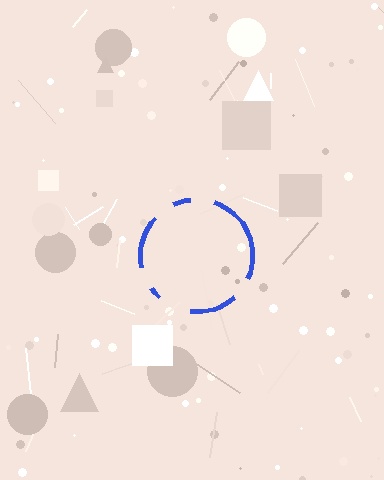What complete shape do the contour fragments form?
The contour fragments form a circle.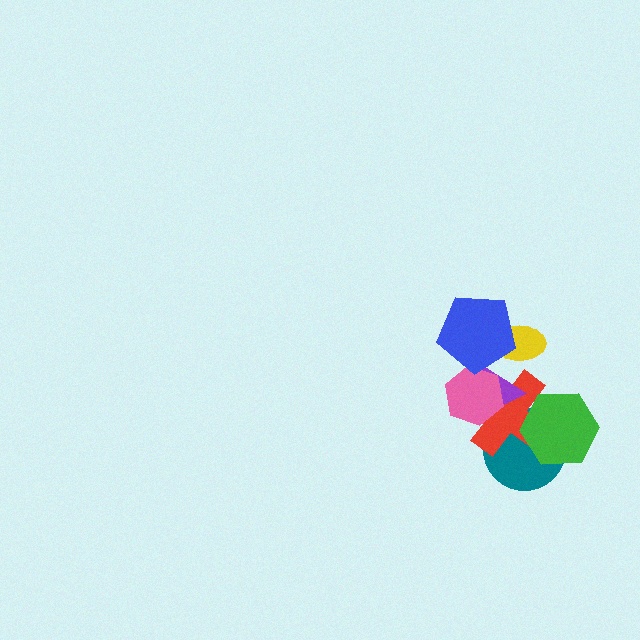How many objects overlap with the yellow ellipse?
1 object overlaps with the yellow ellipse.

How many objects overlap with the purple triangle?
4 objects overlap with the purple triangle.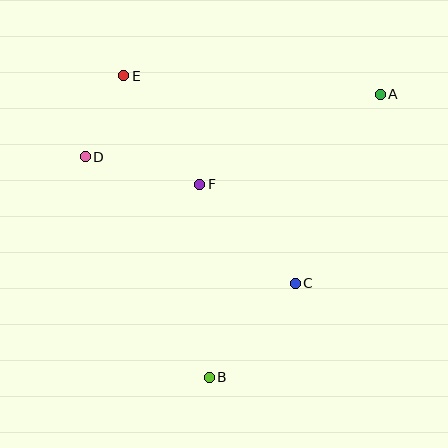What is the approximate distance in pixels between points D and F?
The distance between D and F is approximately 118 pixels.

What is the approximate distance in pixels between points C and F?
The distance between C and F is approximately 138 pixels.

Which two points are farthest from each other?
Points A and B are farthest from each other.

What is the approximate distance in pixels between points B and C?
The distance between B and C is approximately 127 pixels.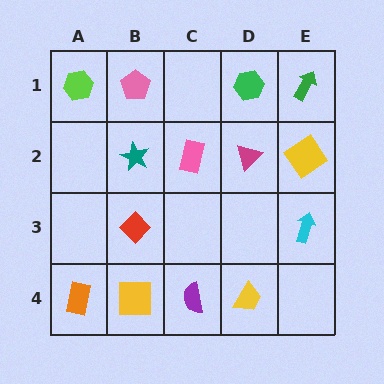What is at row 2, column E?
A yellow diamond.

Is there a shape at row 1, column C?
No, that cell is empty.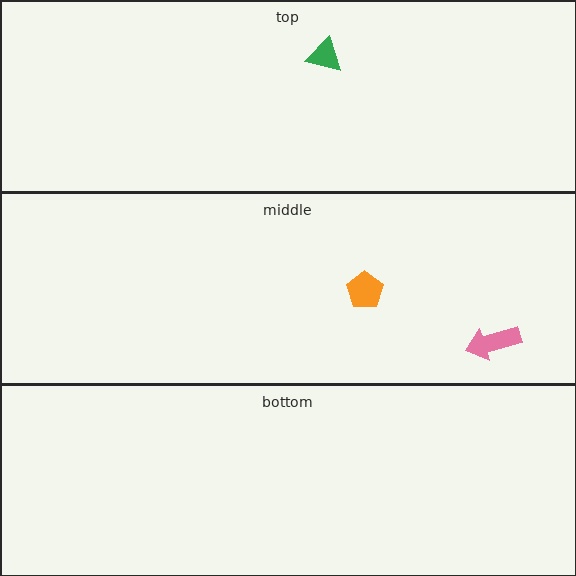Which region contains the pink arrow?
The middle region.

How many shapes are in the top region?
1.